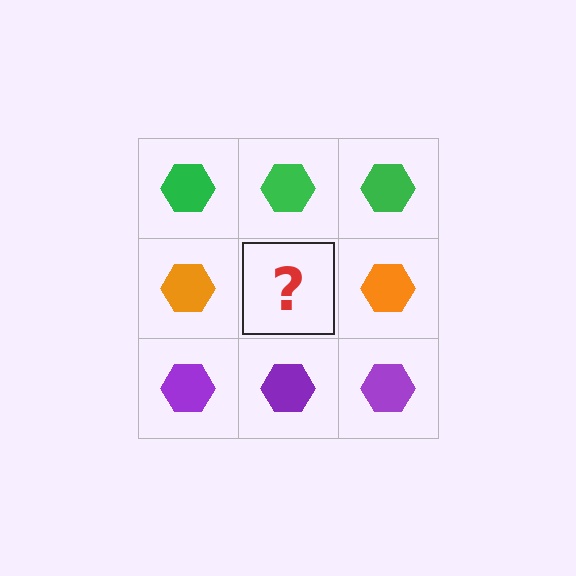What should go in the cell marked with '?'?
The missing cell should contain an orange hexagon.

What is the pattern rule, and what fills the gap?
The rule is that each row has a consistent color. The gap should be filled with an orange hexagon.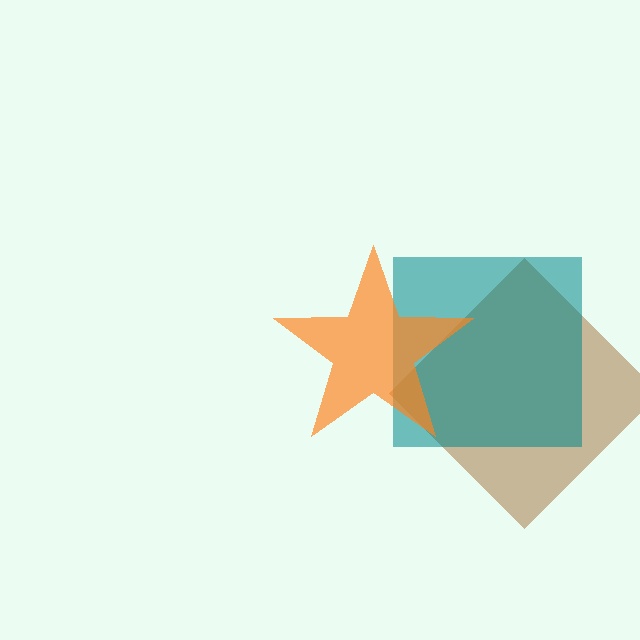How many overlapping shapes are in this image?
There are 3 overlapping shapes in the image.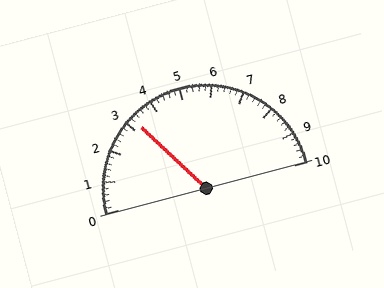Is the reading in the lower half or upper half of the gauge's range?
The reading is in the lower half of the range (0 to 10).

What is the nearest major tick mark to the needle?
The nearest major tick mark is 3.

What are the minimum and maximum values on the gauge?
The gauge ranges from 0 to 10.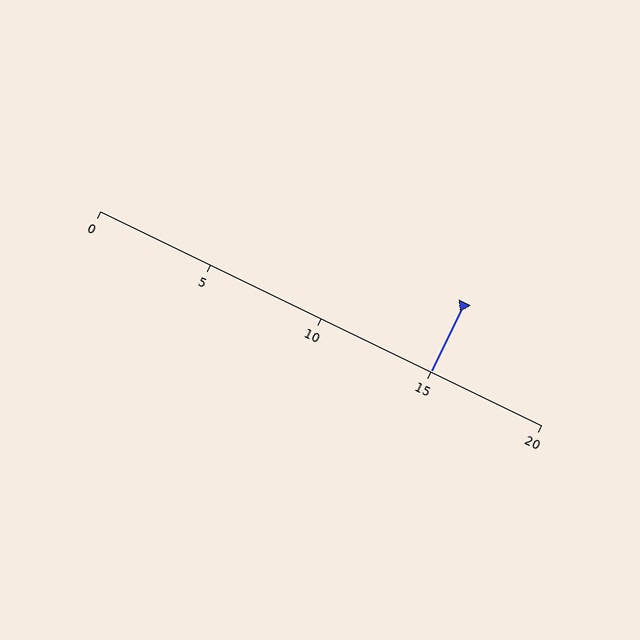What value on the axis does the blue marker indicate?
The marker indicates approximately 15.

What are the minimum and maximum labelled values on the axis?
The axis runs from 0 to 20.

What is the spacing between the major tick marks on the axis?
The major ticks are spaced 5 apart.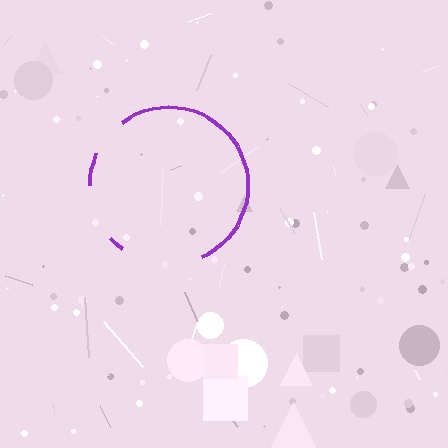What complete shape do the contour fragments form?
The contour fragments form a circle.